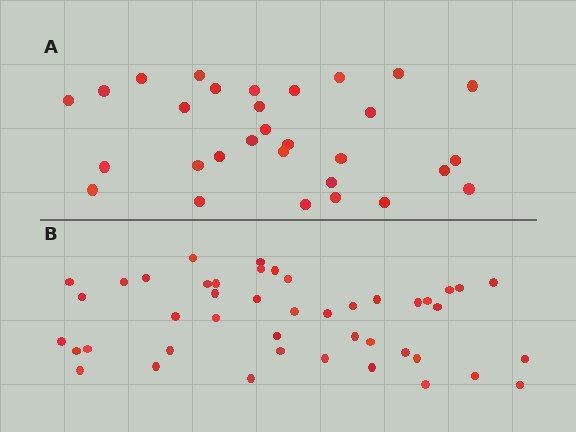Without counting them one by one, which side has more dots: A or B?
Region B (the bottom region) has more dots.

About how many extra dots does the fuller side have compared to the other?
Region B has approximately 15 more dots than region A.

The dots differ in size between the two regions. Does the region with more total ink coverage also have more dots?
No. Region A has more total ink coverage because its dots are larger, but region B actually contains more individual dots. Total area can be misleading — the number of items is what matters here.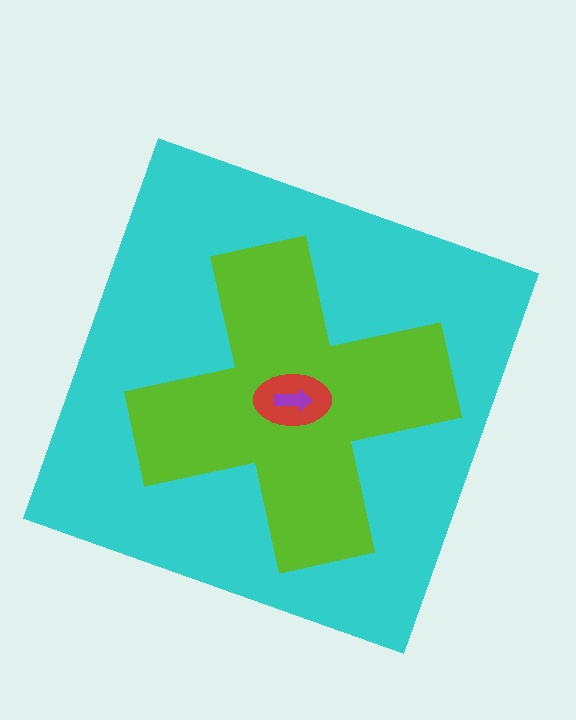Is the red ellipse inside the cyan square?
Yes.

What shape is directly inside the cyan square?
The lime cross.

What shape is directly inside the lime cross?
The red ellipse.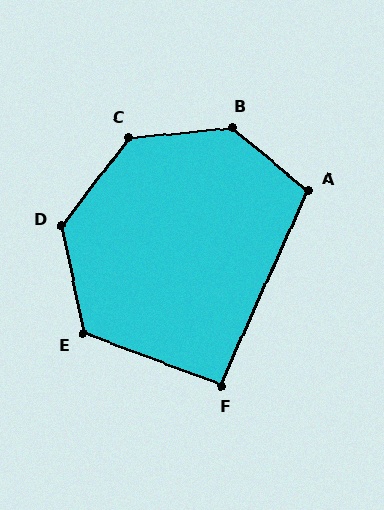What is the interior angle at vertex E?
Approximately 122 degrees (obtuse).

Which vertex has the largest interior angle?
B, at approximately 135 degrees.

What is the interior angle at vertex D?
Approximately 131 degrees (obtuse).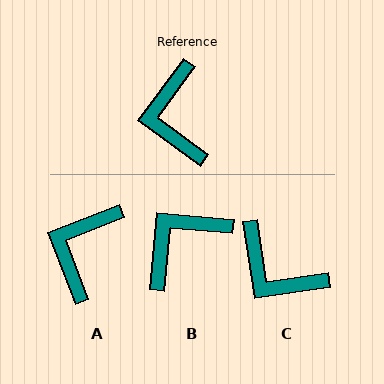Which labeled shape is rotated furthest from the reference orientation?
B, about 58 degrees away.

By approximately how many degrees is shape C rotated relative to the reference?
Approximately 45 degrees counter-clockwise.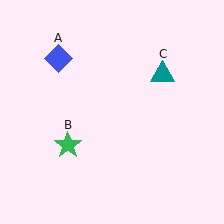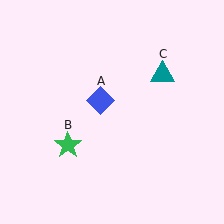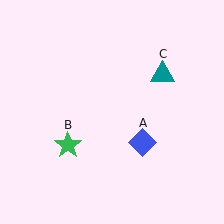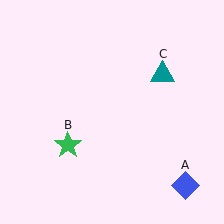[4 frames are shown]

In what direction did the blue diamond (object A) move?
The blue diamond (object A) moved down and to the right.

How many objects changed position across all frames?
1 object changed position: blue diamond (object A).